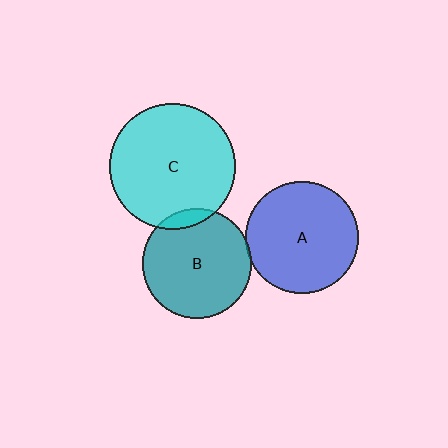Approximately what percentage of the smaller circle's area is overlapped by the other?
Approximately 10%.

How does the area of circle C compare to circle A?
Approximately 1.3 times.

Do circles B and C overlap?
Yes.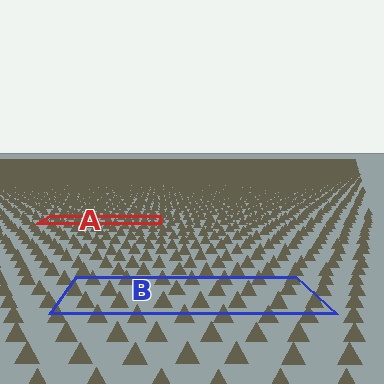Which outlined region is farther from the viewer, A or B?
Region A is farther from the viewer — the texture elements inside it appear smaller and more densely packed.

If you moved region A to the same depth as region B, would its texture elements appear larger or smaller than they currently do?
They would appear larger. At a closer depth, the same texture elements are projected at a bigger on-screen size.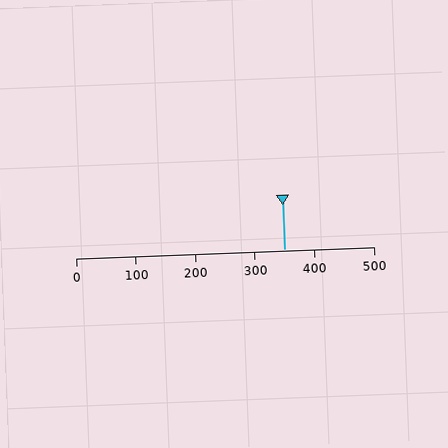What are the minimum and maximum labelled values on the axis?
The axis runs from 0 to 500.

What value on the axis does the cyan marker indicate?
The marker indicates approximately 350.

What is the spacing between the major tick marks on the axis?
The major ticks are spaced 100 apart.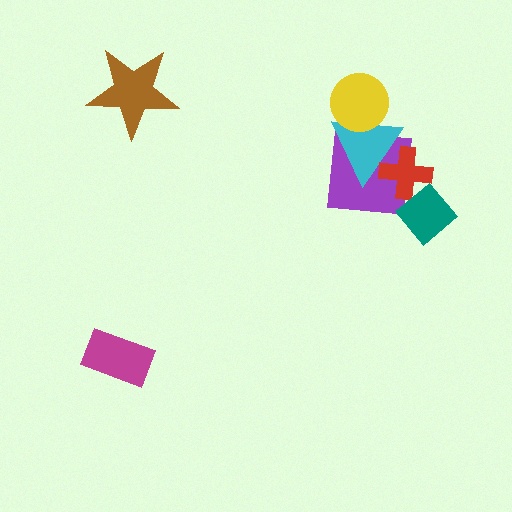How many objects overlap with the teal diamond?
1 object overlaps with the teal diamond.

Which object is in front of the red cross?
The teal diamond is in front of the red cross.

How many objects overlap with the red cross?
3 objects overlap with the red cross.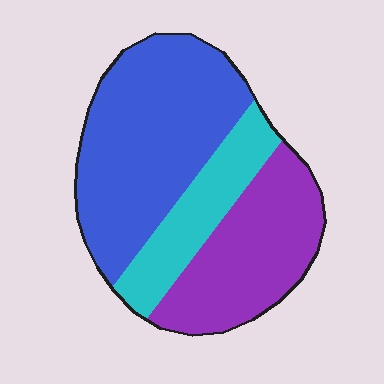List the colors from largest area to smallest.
From largest to smallest: blue, purple, cyan.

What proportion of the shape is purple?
Purple takes up between a sixth and a third of the shape.